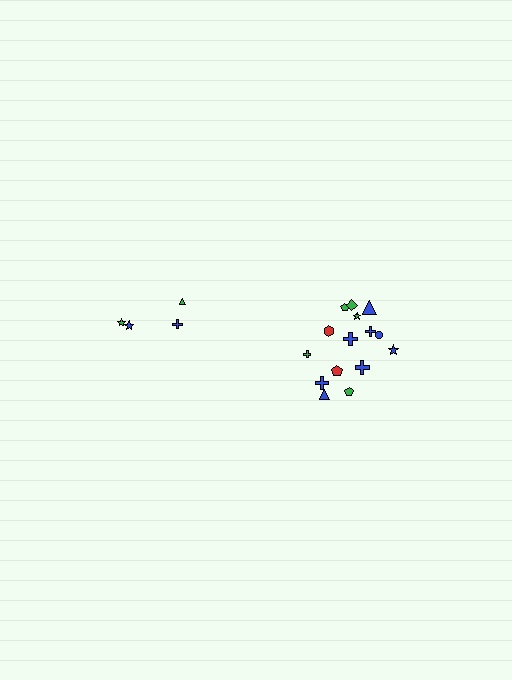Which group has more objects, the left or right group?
The right group.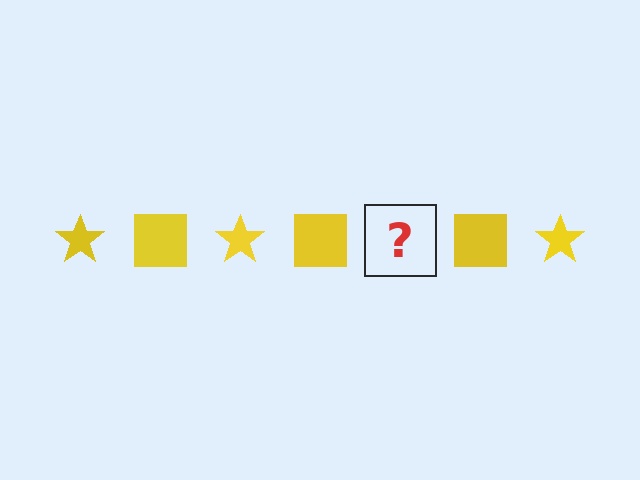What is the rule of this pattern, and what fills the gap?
The rule is that the pattern cycles through star, square shapes in yellow. The gap should be filled with a yellow star.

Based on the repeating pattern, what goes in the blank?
The blank should be a yellow star.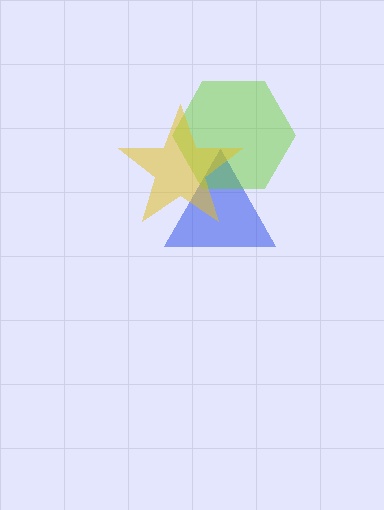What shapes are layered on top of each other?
The layered shapes are: a blue triangle, a lime hexagon, a yellow star.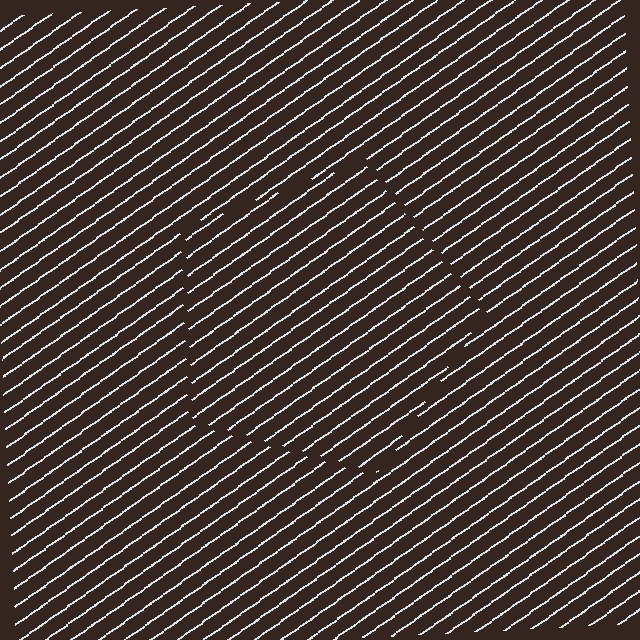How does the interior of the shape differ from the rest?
The interior of the shape contains the same grating, shifted by half a period — the contour is defined by the phase discontinuity where line-ends from the inner and outer gratings abut.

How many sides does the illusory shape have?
5 sides — the line-ends trace a pentagon.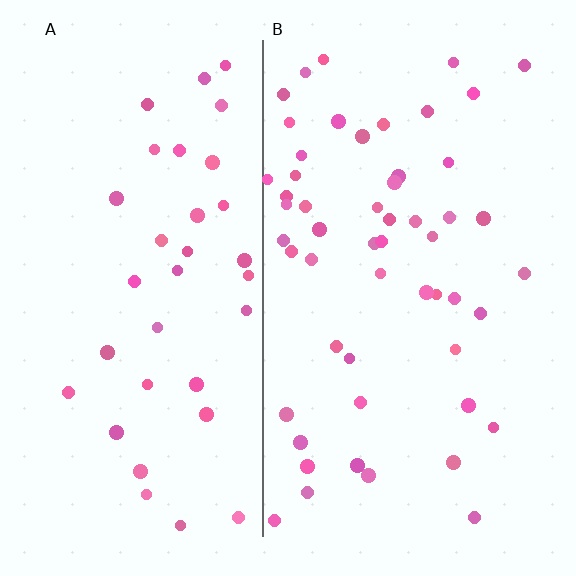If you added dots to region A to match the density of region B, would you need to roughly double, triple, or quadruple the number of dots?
Approximately double.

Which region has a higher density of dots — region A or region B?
B (the right).